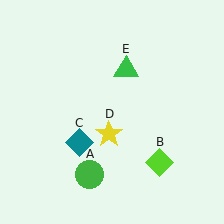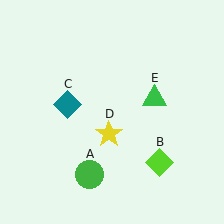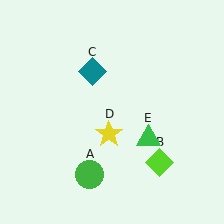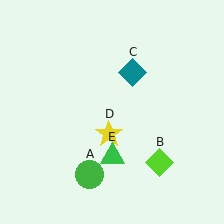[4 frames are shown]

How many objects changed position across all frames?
2 objects changed position: teal diamond (object C), green triangle (object E).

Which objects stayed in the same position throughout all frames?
Green circle (object A) and lime diamond (object B) and yellow star (object D) remained stationary.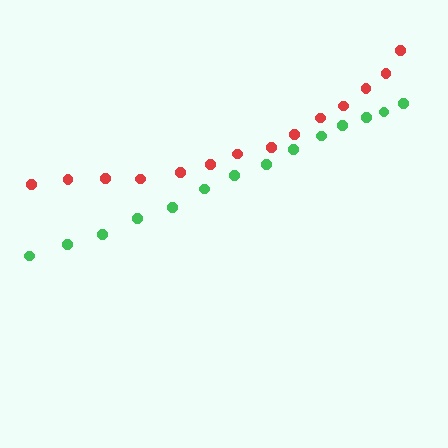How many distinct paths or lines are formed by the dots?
There are 2 distinct paths.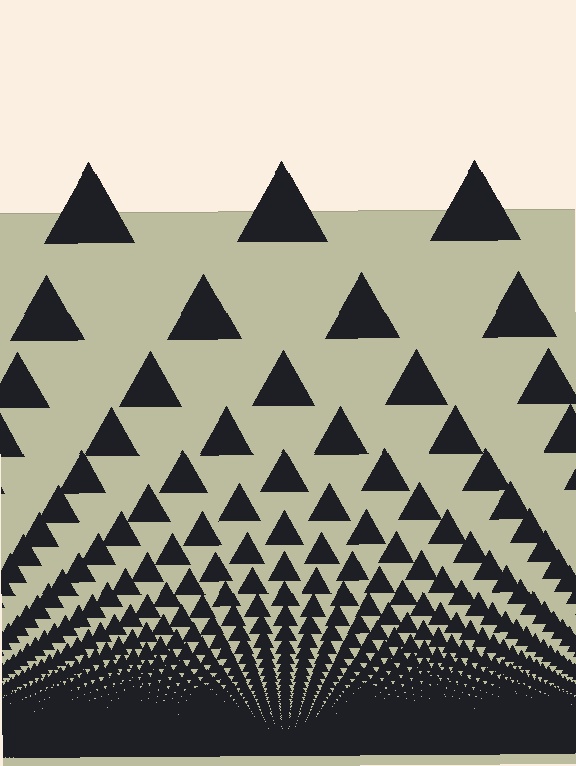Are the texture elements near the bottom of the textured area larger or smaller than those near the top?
Smaller. The gradient is inverted — elements near the bottom are smaller and denser.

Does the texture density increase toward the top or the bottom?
Density increases toward the bottom.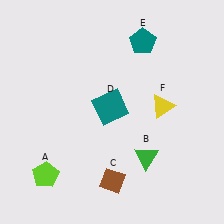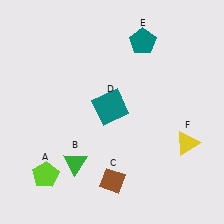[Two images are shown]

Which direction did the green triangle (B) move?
The green triangle (B) moved left.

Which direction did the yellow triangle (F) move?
The yellow triangle (F) moved down.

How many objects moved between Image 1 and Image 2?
2 objects moved between the two images.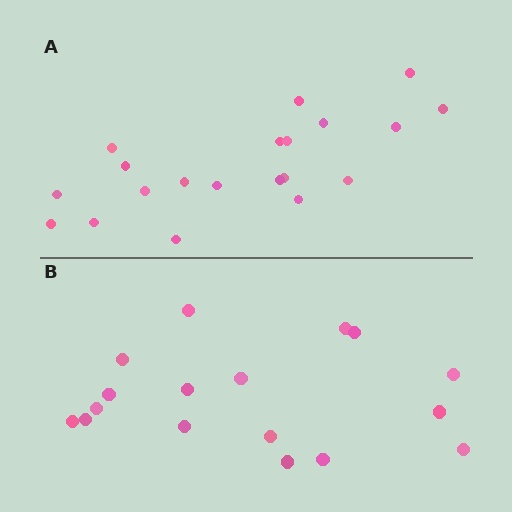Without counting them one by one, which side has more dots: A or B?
Region A (the top region) has more dots.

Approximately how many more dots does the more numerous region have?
Region A has just a few more — roughly 2 or 3 more dots than region B.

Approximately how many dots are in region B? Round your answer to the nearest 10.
About 20 dots. (The exact count is 17, which rounds to 20.)